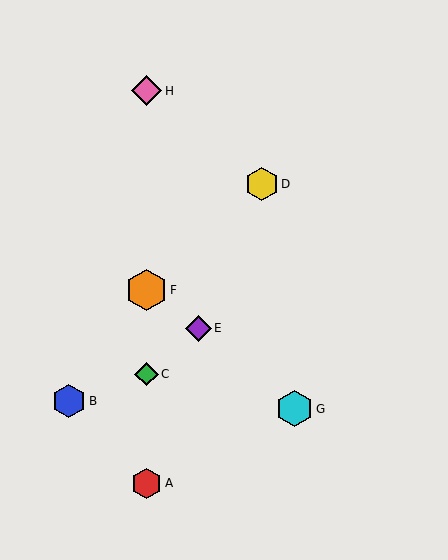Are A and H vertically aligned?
Yes, both are at x≈147.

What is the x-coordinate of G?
Object G is at x≈294.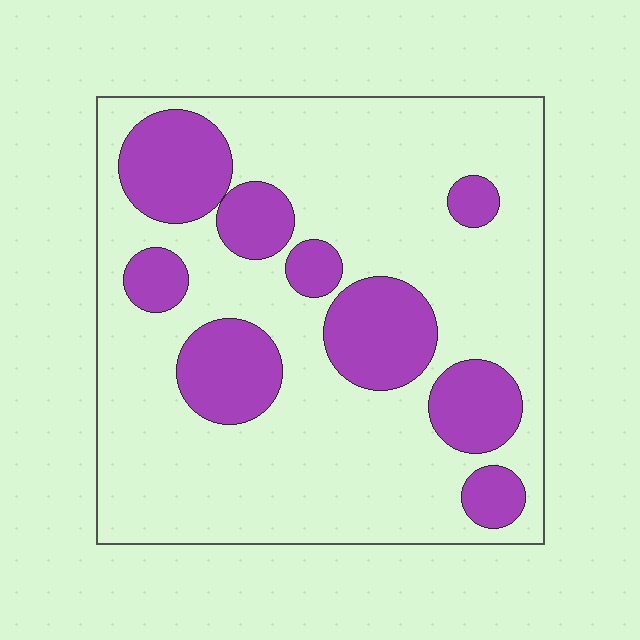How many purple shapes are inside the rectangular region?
9.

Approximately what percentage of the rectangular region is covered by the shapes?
Approximately 25%.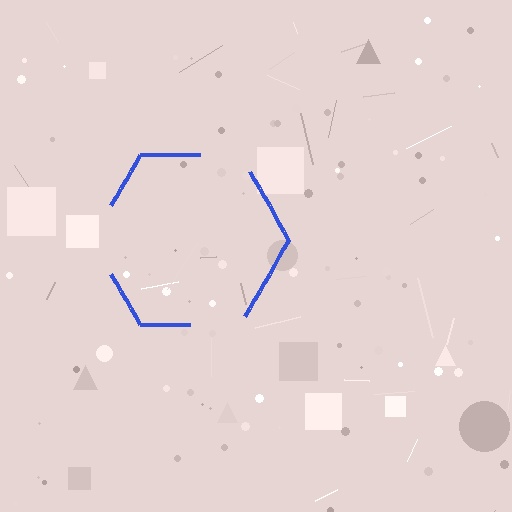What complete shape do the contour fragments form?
The contour fragments form a hexagon.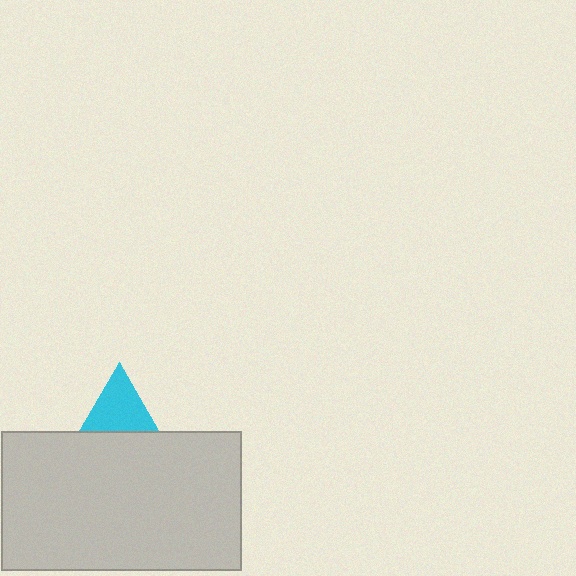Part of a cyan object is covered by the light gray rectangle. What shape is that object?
It is a triangle.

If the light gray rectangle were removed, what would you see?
You would see the complete cyan triangle.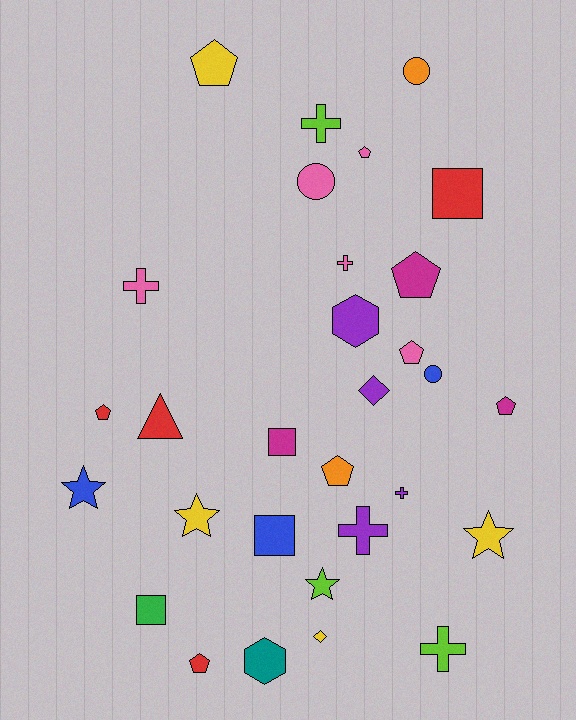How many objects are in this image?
There are 30 objects.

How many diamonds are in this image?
There are 2 diamonds.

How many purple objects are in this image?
There are 4 purple objects.